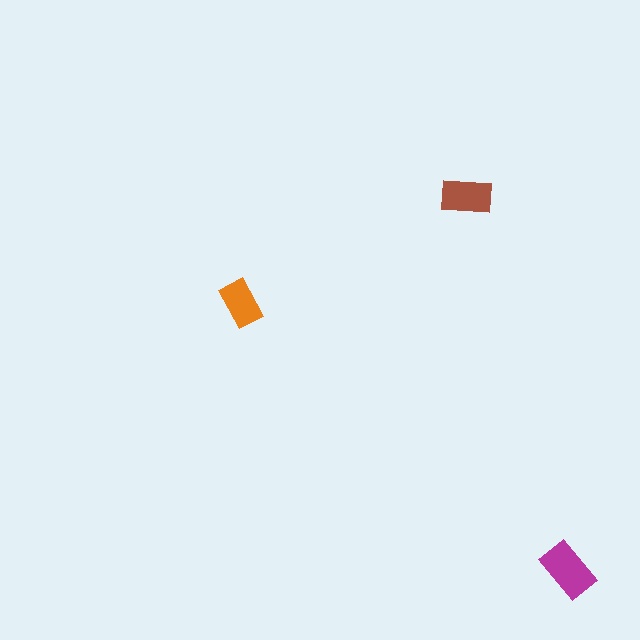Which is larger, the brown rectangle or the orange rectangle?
The brown one.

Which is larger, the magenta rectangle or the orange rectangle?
The magenta one.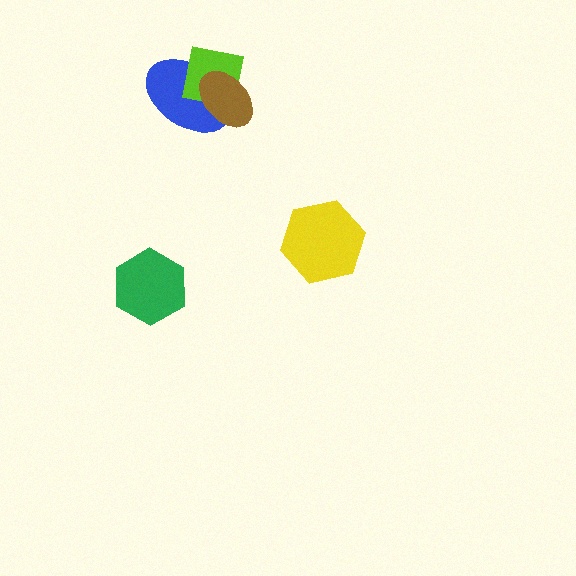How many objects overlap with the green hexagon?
0 objects overlap with the green hexagon.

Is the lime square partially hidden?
Yes, it is partially covered by another shape.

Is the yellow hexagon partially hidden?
No, no other shape covers it.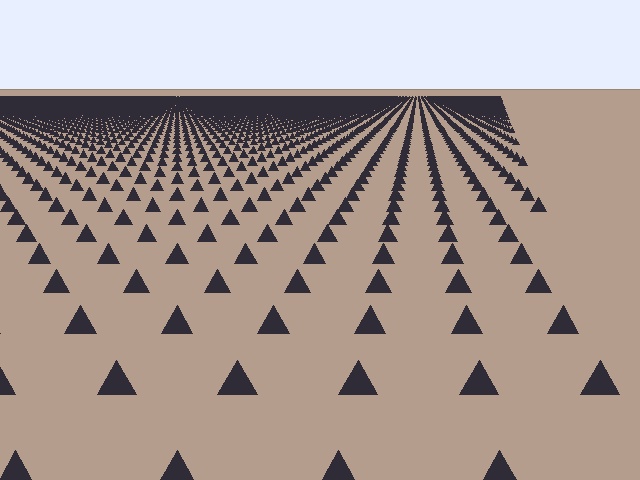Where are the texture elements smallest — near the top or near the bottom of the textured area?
Near the top.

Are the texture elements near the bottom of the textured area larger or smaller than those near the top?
Larger. Near the bottom, elements are closer to the viewer and appear at a bigger on-screen size.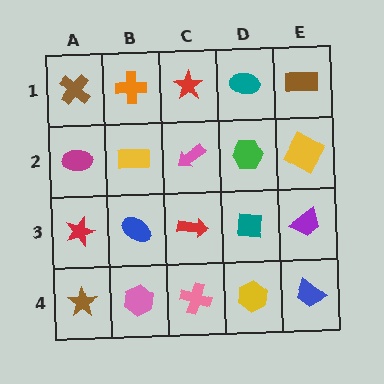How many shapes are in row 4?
5 shapes.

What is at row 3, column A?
A red star.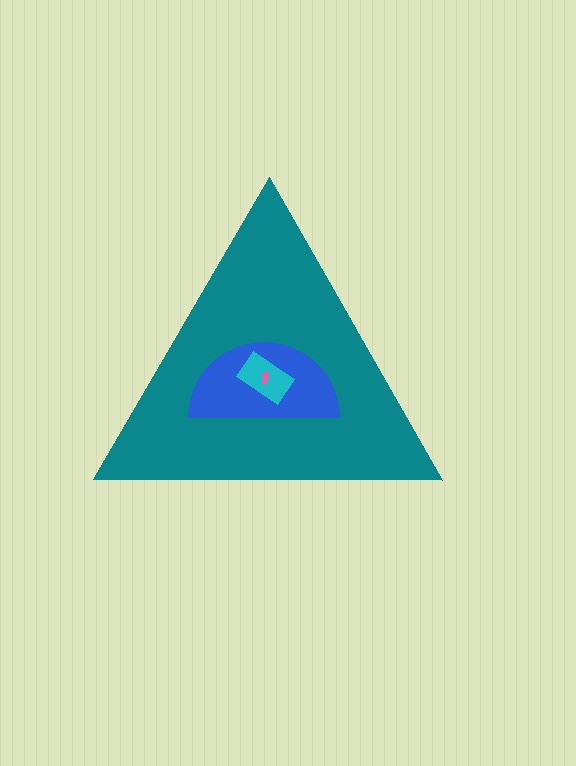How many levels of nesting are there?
4.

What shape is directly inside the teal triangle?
The blue semicircle.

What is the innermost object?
The pink arrow.